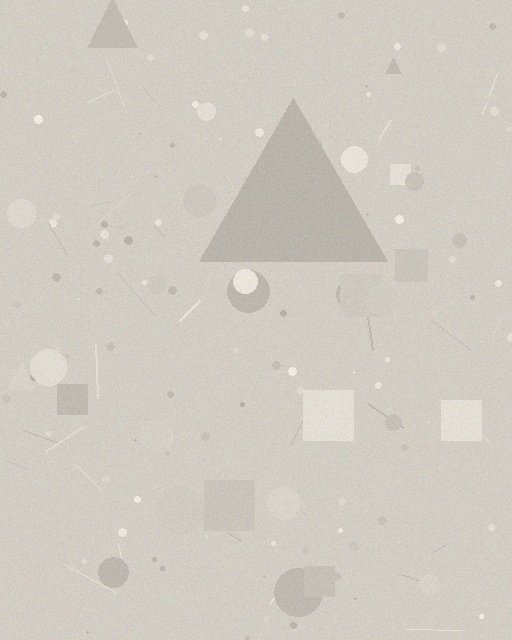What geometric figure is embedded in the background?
A triangle is embedded in the background.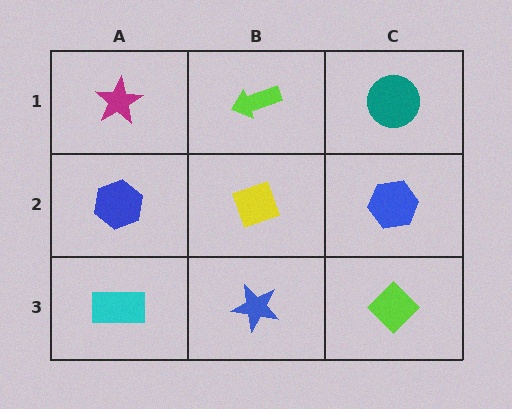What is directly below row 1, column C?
A blue hexagon.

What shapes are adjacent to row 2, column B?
A lime arrow (row 1, column B), a blue star (row 3, column B), a blue hexagon (row 2, column A), a blue hexagon (row 2, column C).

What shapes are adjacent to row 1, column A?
A blue hexagon (row 2, column A), a lime arrow (row 1, column B).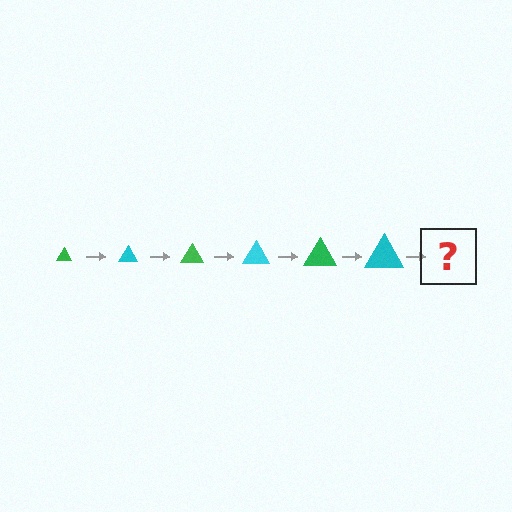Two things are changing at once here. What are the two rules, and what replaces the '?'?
The two rules are that the triangle grows larger each step and the color cycles through green and cyan. The '?' should be a green triangle, larger than the previous one.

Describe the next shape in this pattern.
It should be a green triangle, larger than the previous one.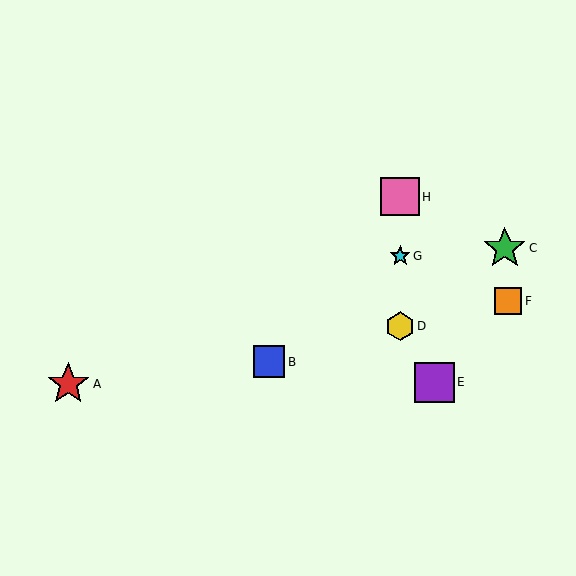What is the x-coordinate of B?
Object B is at x≈269.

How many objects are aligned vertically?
3 objects (D, G, H) are aligned vertically.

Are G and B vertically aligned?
No, G is at x≈400 and B is at x≈269.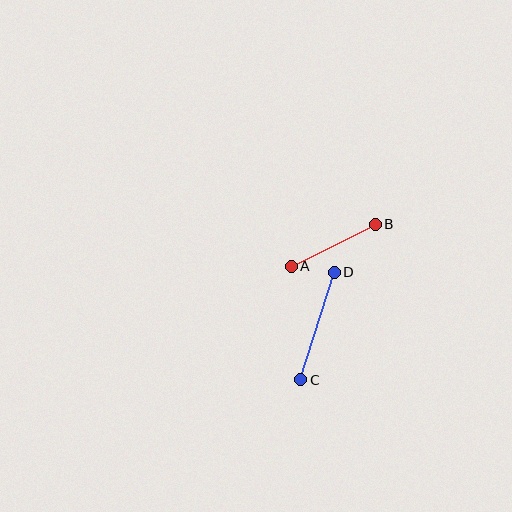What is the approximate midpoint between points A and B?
The midpoint is at approximately (333, 245) pixels.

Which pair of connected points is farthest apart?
Points C and D are farthest apart.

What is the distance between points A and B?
The distance is approximately 94 pixels.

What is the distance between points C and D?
The distance is approximately 112 pixels.